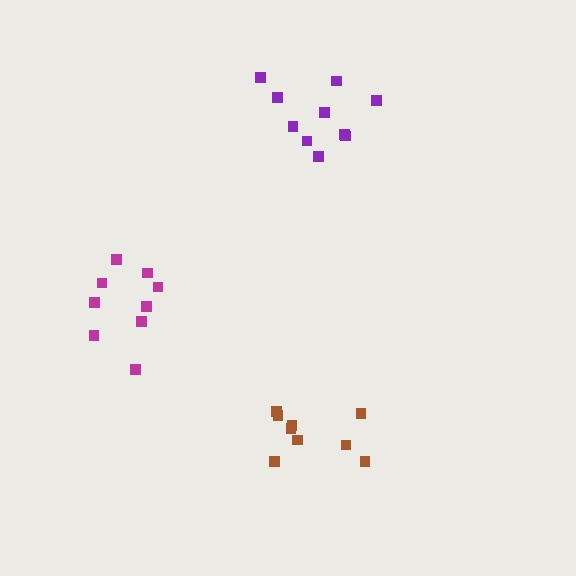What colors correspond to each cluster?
The clusters are colored: brown, purple, magenta.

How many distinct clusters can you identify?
There are 3 distinct clusters.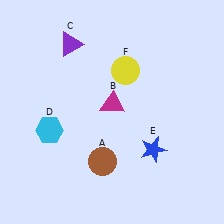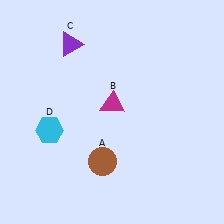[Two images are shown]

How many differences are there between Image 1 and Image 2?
There are 2 differences between the two images.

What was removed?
The yellow circle (F), the blue star (E) were removed in Image 2.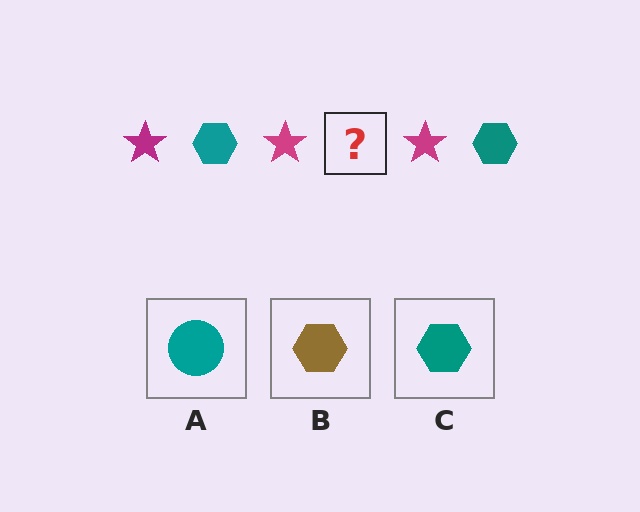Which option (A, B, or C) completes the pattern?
C.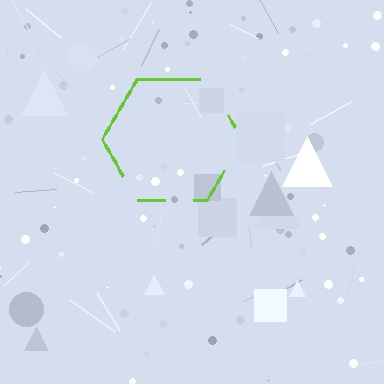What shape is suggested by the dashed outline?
The dashed outline suggests a hexagon.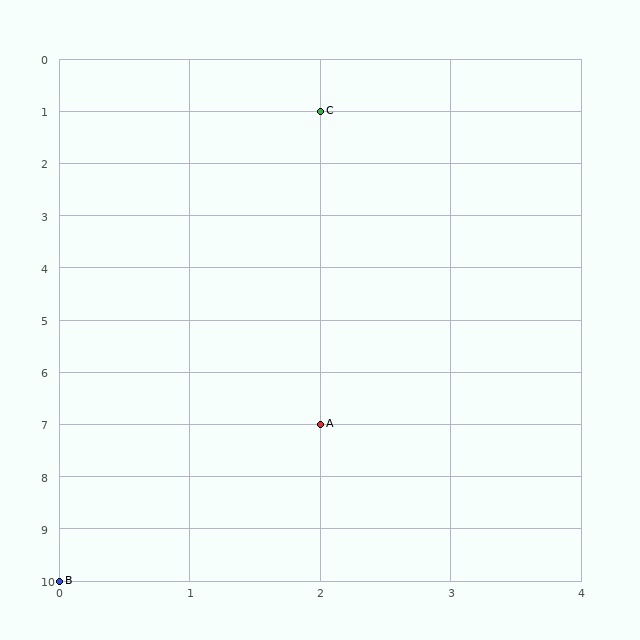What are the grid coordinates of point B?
Point B is at grid coordinates (0, 10).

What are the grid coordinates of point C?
Point C is at grid coordinates (2, 1).